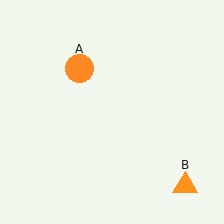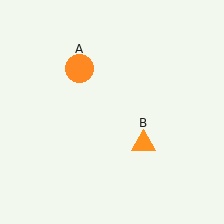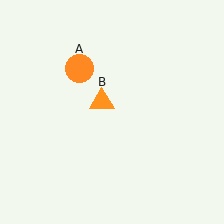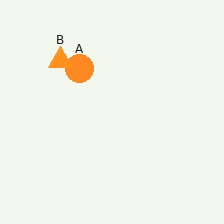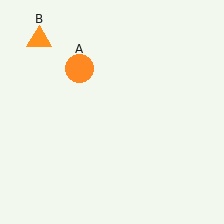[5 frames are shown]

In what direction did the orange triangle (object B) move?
The orange triangle (object B) moved up and to the left.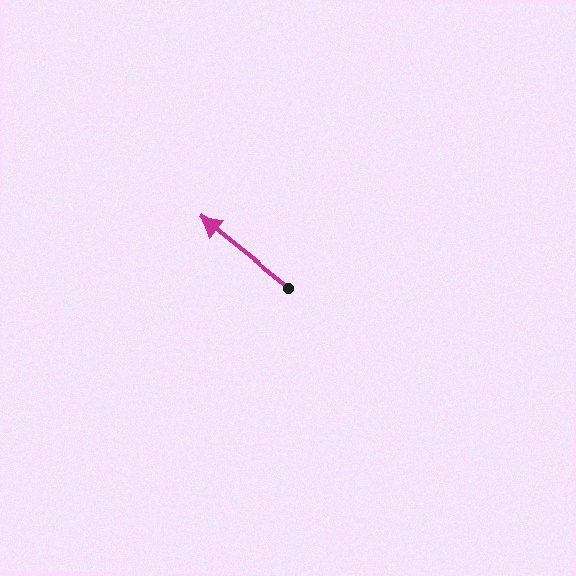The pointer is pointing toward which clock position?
Roughly 10 o'clock.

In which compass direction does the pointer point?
Northwest.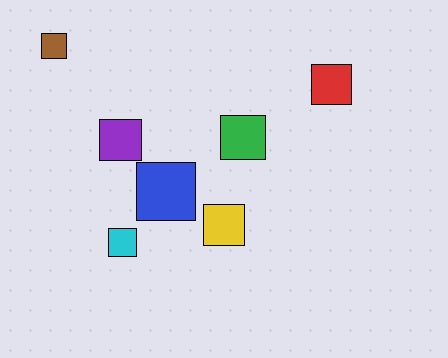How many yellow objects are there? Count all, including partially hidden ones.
There is 1 yellow object.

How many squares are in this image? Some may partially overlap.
There are 7 squares.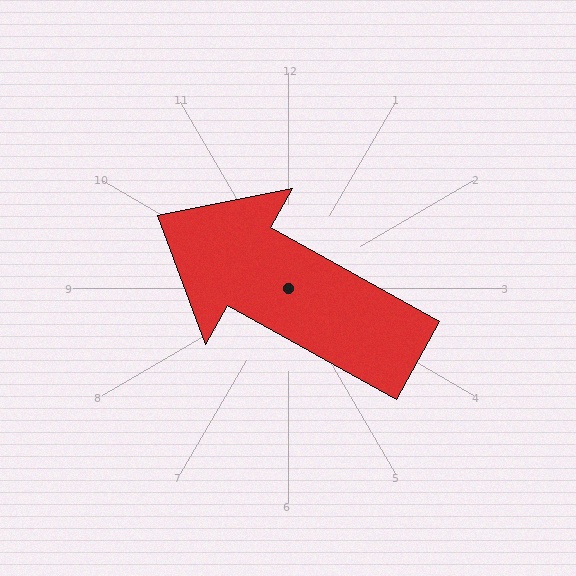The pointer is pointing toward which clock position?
Roughly 10 o'clock.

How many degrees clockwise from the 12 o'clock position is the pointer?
Approximately 299 degrees.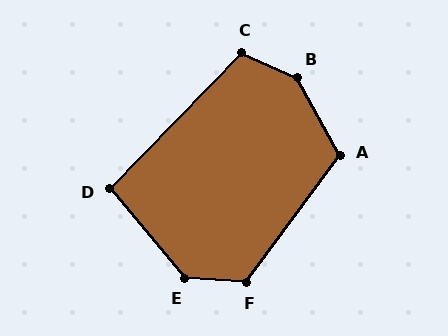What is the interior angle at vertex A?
Approximately 115 degrees (obtuse).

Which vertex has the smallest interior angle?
D, at approximately 96 degrees.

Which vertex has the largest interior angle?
B, at approximately 142 degrees.